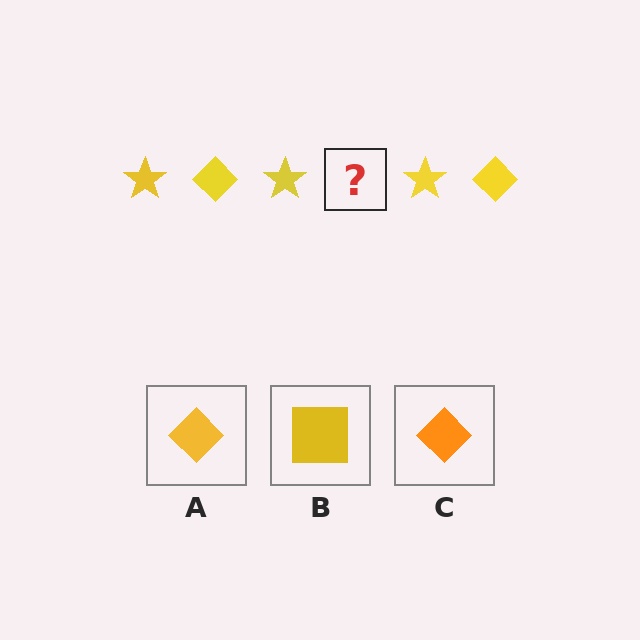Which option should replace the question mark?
Option A.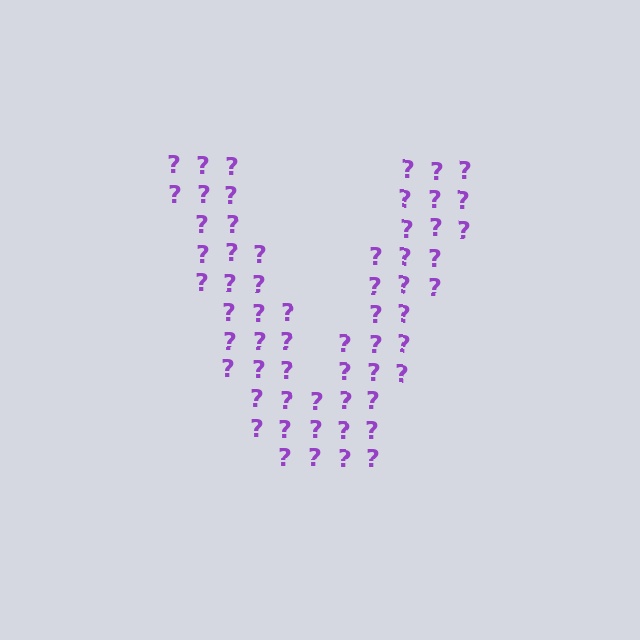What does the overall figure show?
The overall figure shows the letter V.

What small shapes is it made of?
It is made of small question marks.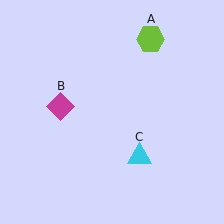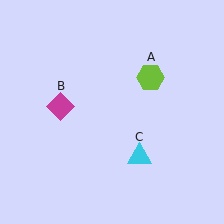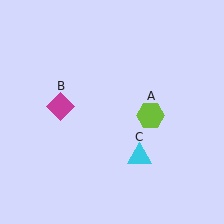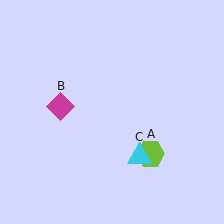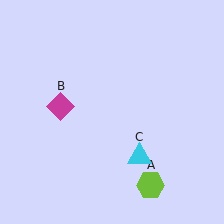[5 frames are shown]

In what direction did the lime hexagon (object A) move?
The lime hexagon (object A) moved down.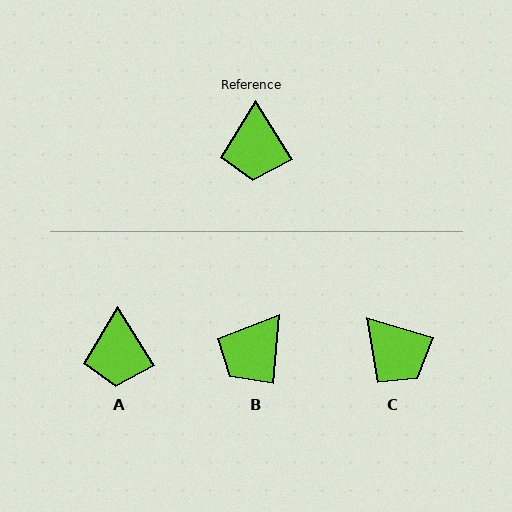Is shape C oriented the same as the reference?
No, it is off by about 42 degrees.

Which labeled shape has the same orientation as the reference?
A.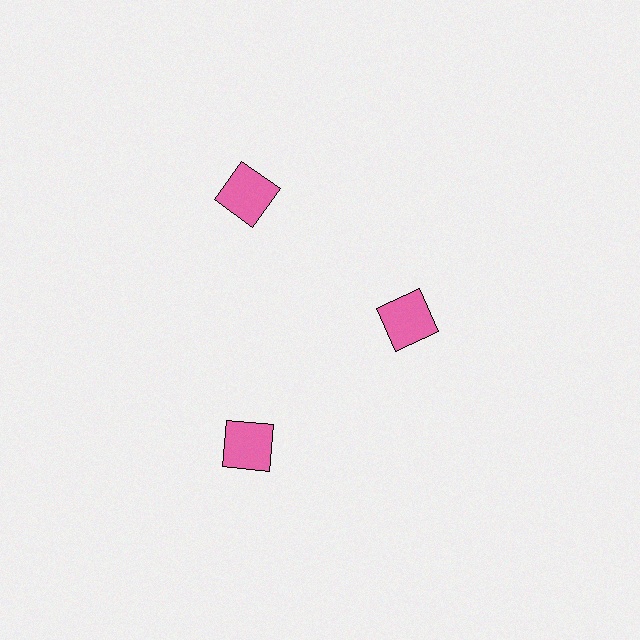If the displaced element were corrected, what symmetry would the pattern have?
It would have 3-fold rotational symmetry — the pattern would map onto itself every 120 degrees.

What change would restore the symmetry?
The symmetry would be restored by moving it outward, back onto the ring so that all 3 squares sit at equal angles and equal distance from the center.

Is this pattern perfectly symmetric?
No. The 3 pink squares are arranged in a ring, but one element near the 3 o'clock position is pulled inward toward the center, breaking the 3-fold rotational symmetry.